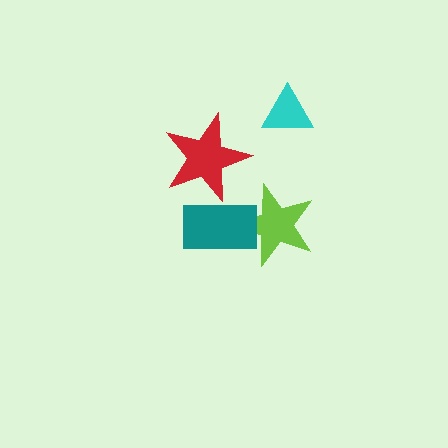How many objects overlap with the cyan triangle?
0 objects overlap with the cyan triangle.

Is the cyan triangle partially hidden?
No, no other shape covers it.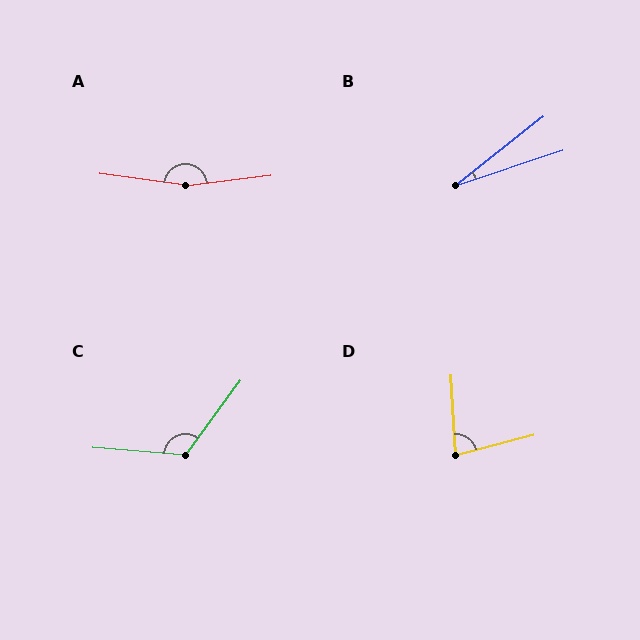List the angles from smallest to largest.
B (20°), D (79°), C (122°), A (165°).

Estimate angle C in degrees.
Approximately 122 degrees.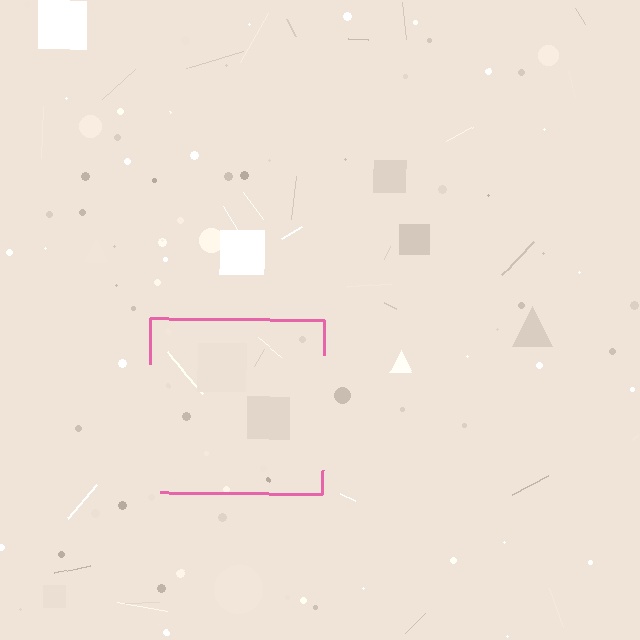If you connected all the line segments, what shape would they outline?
They would outline a square.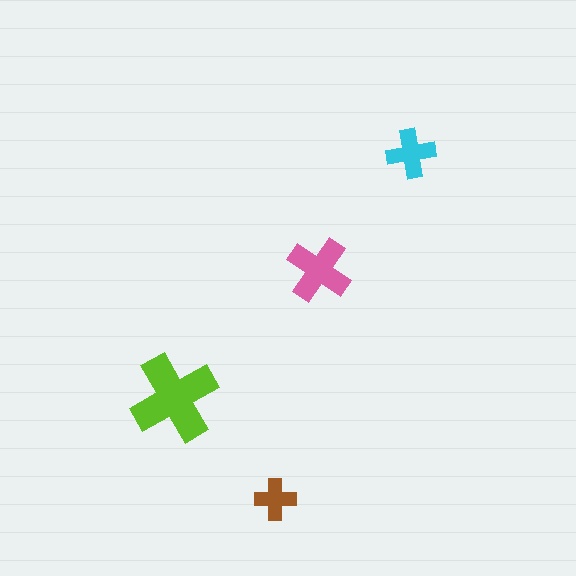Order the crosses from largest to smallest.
the lime one, the pink one, the cyan one, the brown one.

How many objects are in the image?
There are 4 objects in the image.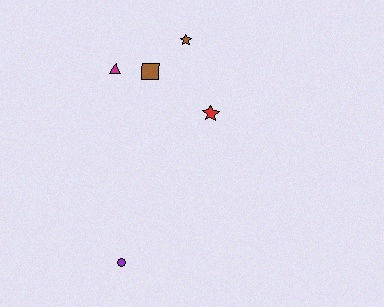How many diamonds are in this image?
There are no diamonds.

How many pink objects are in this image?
There are no pink objects.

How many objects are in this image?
There are 5 objects.